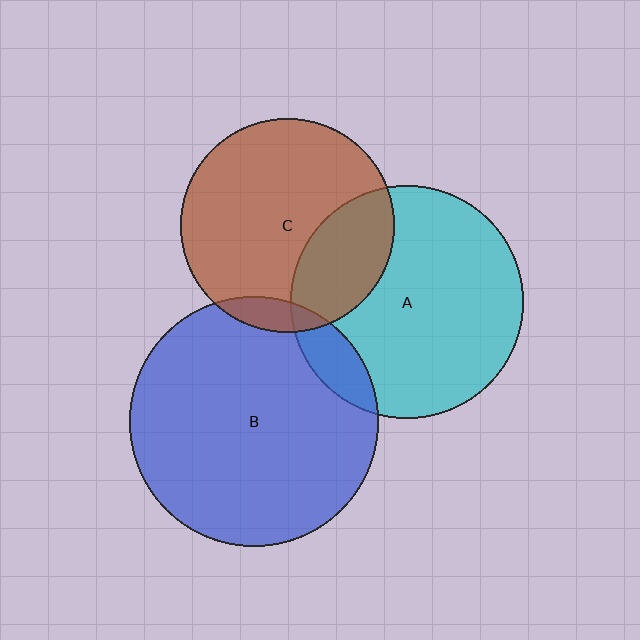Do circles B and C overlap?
Yes.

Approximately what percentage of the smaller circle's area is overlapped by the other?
Approximately 5%.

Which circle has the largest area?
Circle B (blue).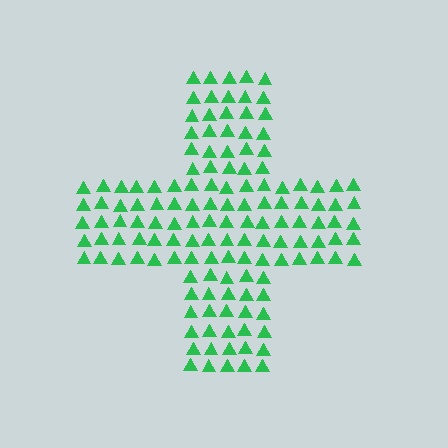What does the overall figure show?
The overall figure shows a cross.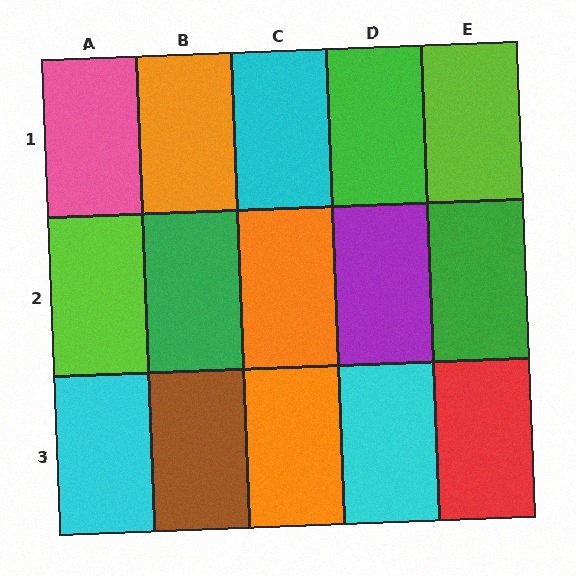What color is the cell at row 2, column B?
Green.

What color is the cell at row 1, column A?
Pink.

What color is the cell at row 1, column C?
Cyan.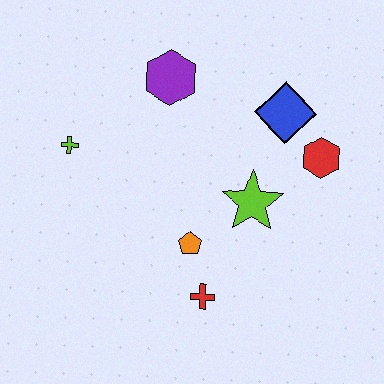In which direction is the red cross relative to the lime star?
The red cross is below the lime star.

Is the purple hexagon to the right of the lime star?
No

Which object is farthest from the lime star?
The lime cross is farthest from the lime star.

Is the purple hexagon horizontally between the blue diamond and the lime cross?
Yes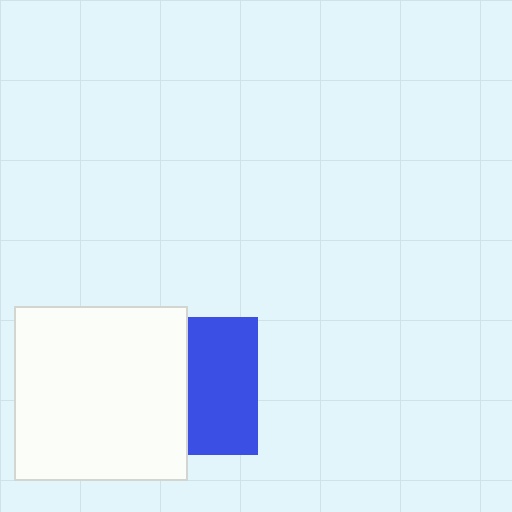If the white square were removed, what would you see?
You would see the complete blue square.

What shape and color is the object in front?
The object in front is a white square.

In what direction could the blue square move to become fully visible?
The blue square could move right. That would shift it out from behind the white square entirely.